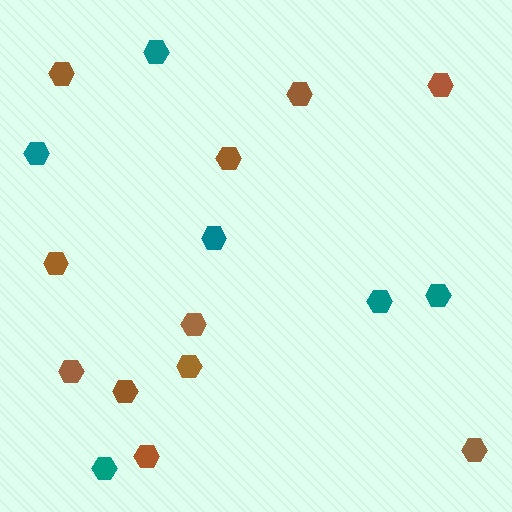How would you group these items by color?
There are 2 groups: one group of brown hexagons (11) and one group of teal hexagons (6).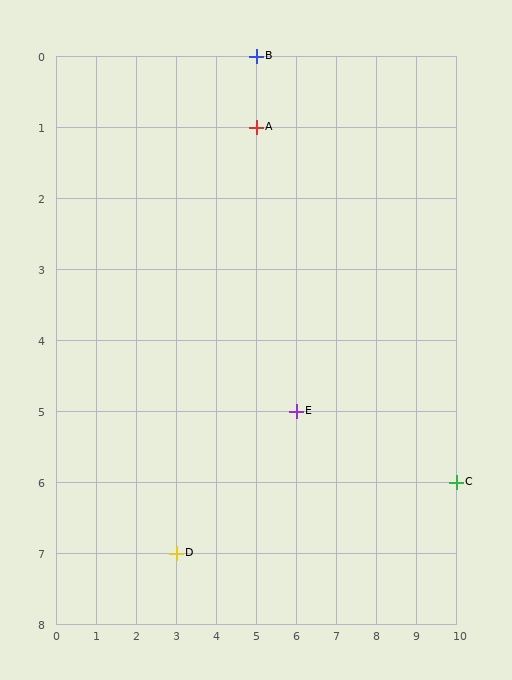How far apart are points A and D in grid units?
Points A and D are 2 columns and 6 rows apart (about 6.3 grid units diagonally).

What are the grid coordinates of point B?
Point B is at grid coordinates (5, 0).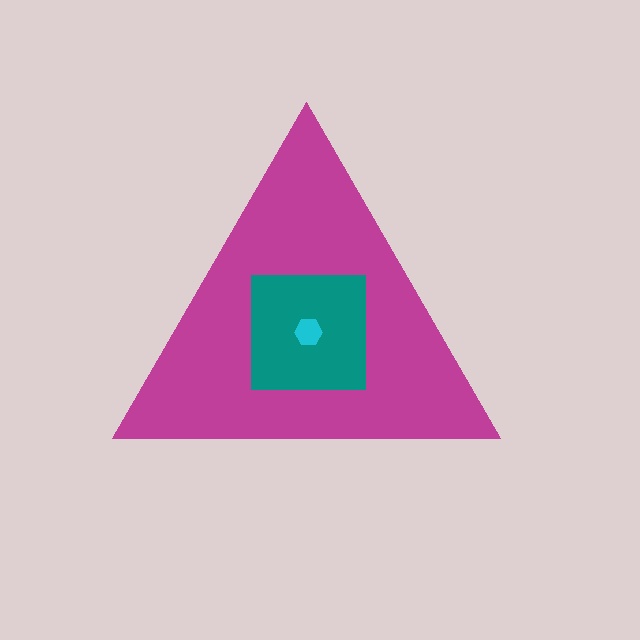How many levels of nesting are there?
3.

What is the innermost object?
The cyan hexagon.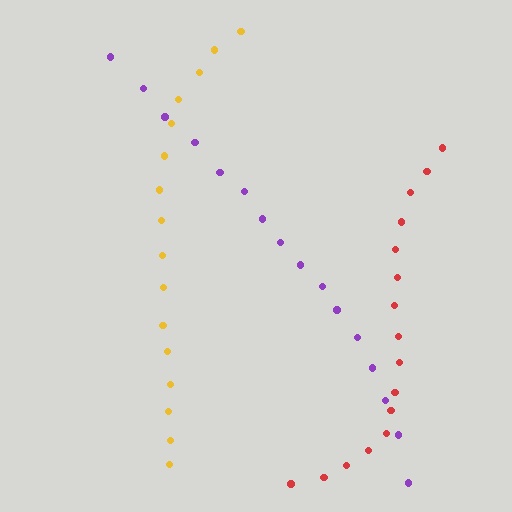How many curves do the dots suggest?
There are 3 distinct paths.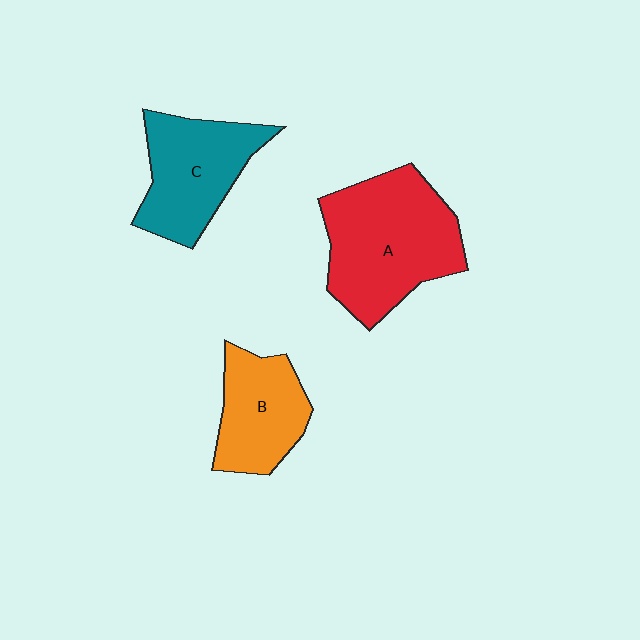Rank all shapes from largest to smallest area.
From largest to smallest: A (red), C (teal), B (orange).